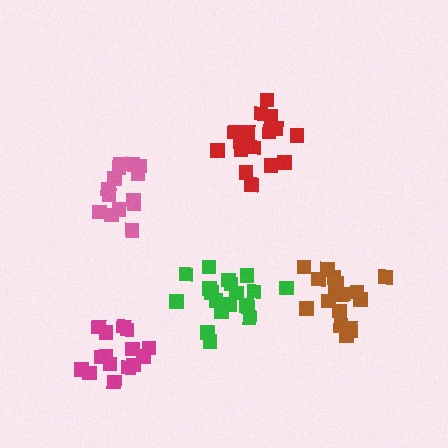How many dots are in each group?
Group 1: 17 dots, Group 2: 15 dots, Group 3: 14 dots, Group 4: 20 dots, Group 5: 19 dots (85 total).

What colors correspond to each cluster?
The clusters are colored: red, magenta, pink, green, brown.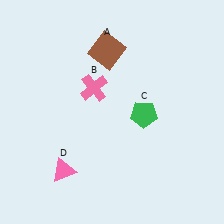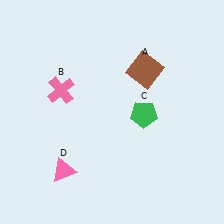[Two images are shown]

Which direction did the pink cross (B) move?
The pink cross (B) moved left.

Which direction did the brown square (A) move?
The brown square (A) moved right.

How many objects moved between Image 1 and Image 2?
2 objects moved between the two images.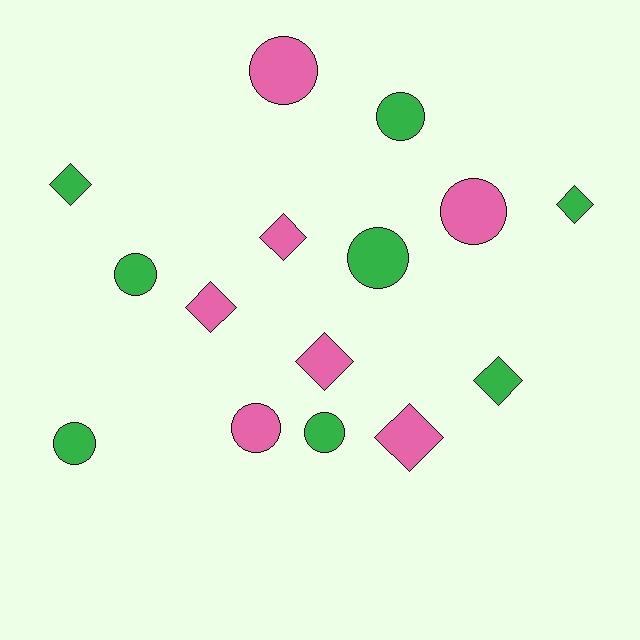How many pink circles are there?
There are 3 pink circles.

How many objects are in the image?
There are 15 objects.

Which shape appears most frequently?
Circle, with 8 objects.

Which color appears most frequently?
Green, with 8 objects.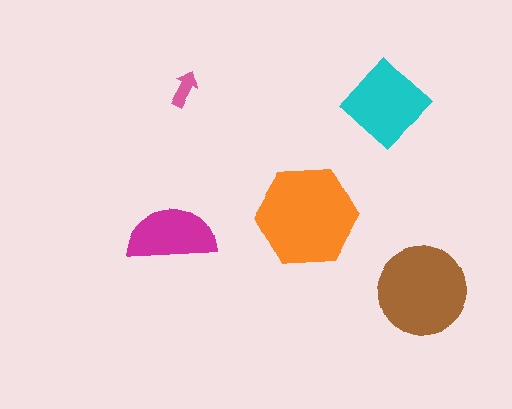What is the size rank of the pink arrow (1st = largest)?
5th.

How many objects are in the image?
There are 5 objects in the image.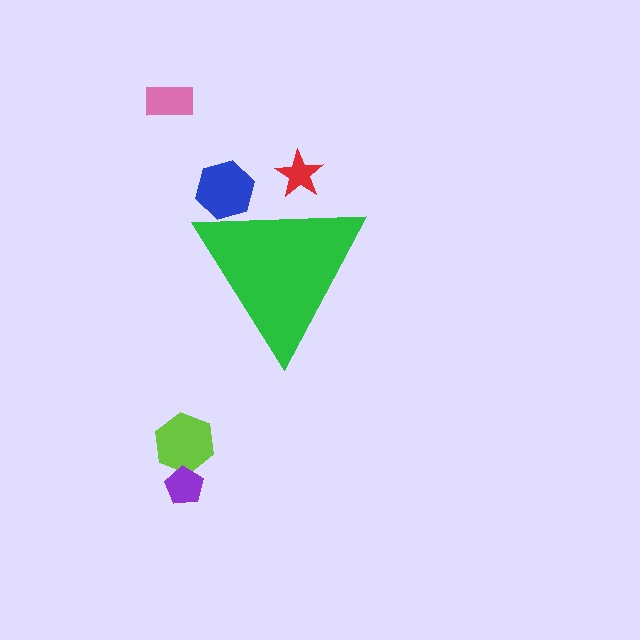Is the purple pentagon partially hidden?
No, the purple pentagon is fully visible.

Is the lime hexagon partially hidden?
No, the lime hexagon is fully visible.